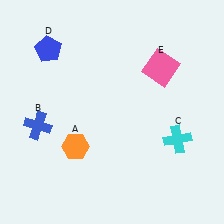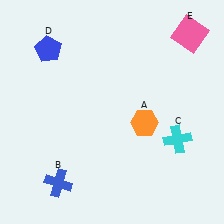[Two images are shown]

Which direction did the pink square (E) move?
The pink square (E) moved up.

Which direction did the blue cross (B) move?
The blue cross (B) moved down.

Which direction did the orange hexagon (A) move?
The orange hexagon (A) moved right.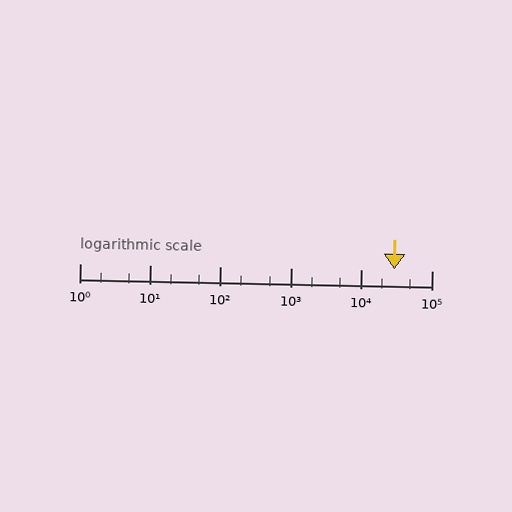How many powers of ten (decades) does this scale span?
The scale spans 5 decades, from 1 to 100000.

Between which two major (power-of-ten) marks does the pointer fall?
The pointer is between 10000 and 100000.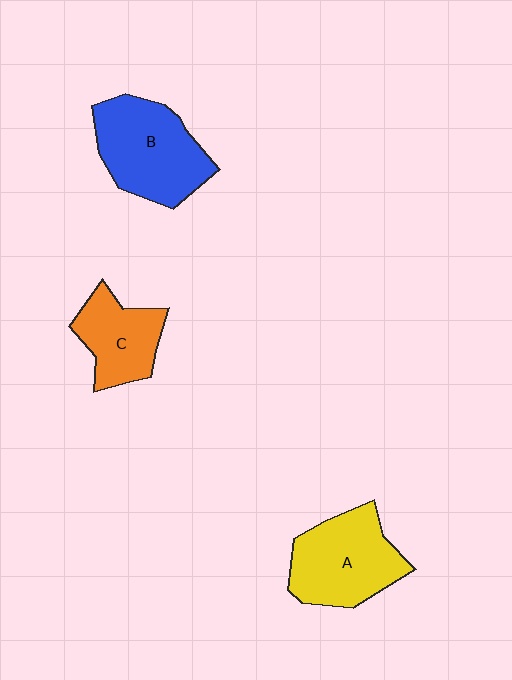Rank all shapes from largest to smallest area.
From largest to smallest: B (blue), A (yellow), C (orange).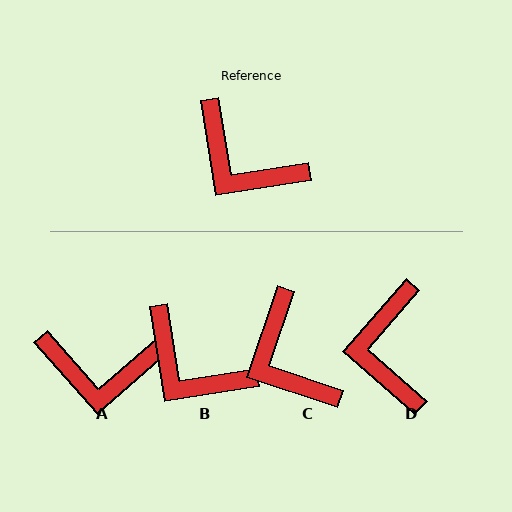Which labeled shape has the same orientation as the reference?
B.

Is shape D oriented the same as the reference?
No, it is off by about 50 degrees.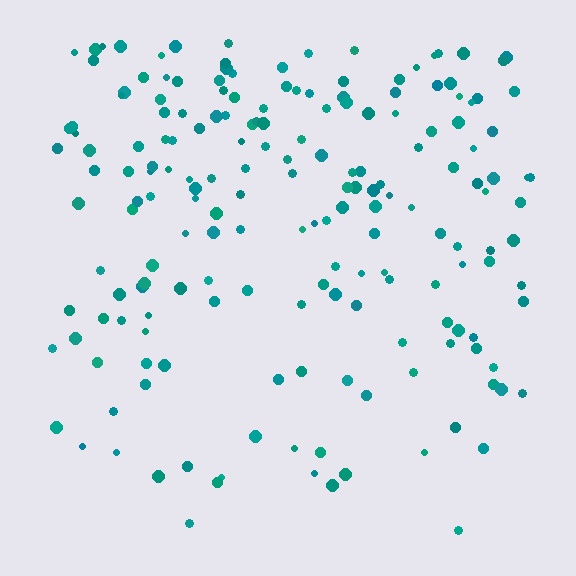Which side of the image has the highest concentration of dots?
The top.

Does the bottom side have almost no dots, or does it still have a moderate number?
Still a moderate number, just noticeably fewer than the top.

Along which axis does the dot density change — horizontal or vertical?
Vertical.